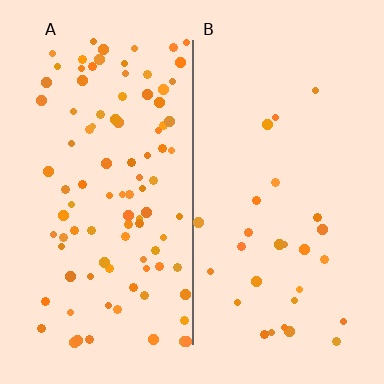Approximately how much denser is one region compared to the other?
Approximately 3.4× — region A over region B.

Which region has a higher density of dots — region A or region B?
A (the left).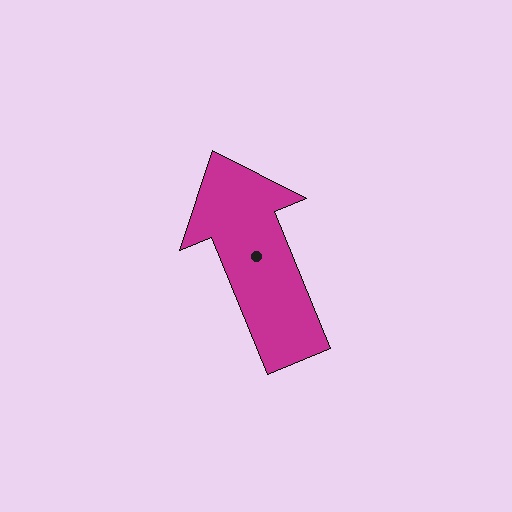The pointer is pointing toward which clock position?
Roughly 11 o'clock.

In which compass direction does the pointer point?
North.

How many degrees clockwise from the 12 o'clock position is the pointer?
Approximately 338 degrees.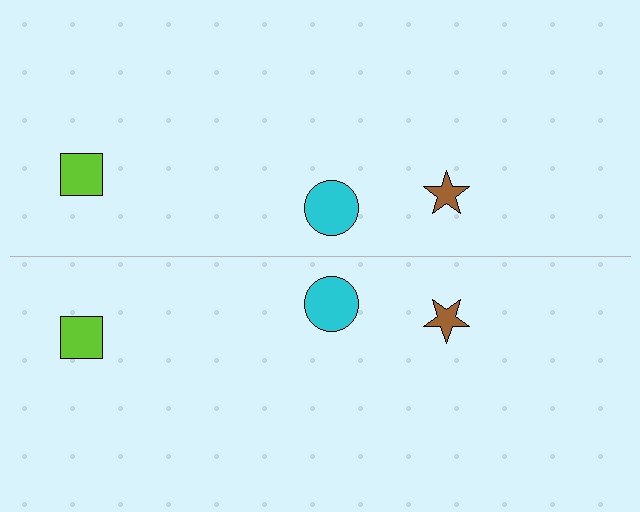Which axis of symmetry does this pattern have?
The pattern has a horizontal axis of symmetry running through the center of the image.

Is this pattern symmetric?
Yes, this pattern has bilateral (reflection) symmetry.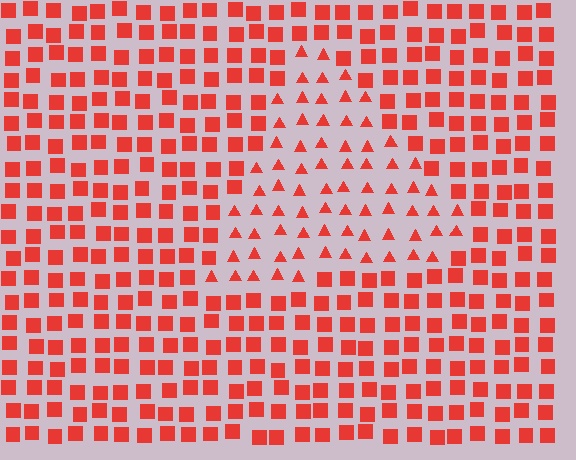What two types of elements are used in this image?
The image uses triangles inside the triangle region and squares outside it.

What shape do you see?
I see a triangle.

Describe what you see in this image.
The image is filled with small red elements arranged in a uniform grid. A triangle-shaped region contains triangles, while the surrounding area contains squares. The boundary is defined purely by the change in element shape.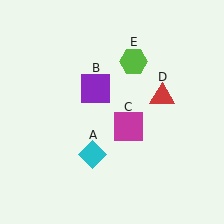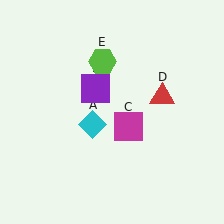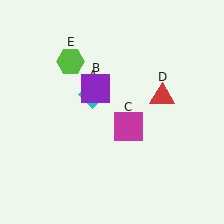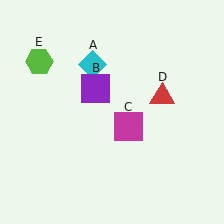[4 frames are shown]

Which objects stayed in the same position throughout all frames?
Purple square (object B) and magenta square (object C) and red triangle (object D) remained stationary.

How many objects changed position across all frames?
2 objects changed position: cyan diamond (object A), lime hexagon (object E).